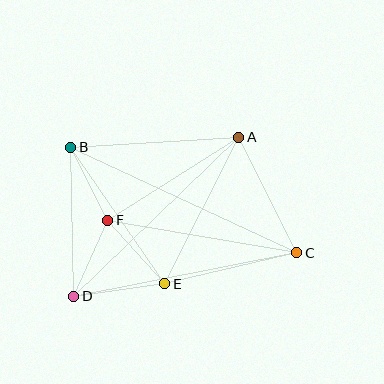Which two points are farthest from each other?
Points B and C are farthest from each other.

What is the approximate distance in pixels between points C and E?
The distance between C and E is approximately 136 pixels.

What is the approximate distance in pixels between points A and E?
The distance between A and E is approximately 164 pixels.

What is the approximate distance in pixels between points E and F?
The distance between E and F is approximately 85 pixels.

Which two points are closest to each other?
Points B and F are closest to each other.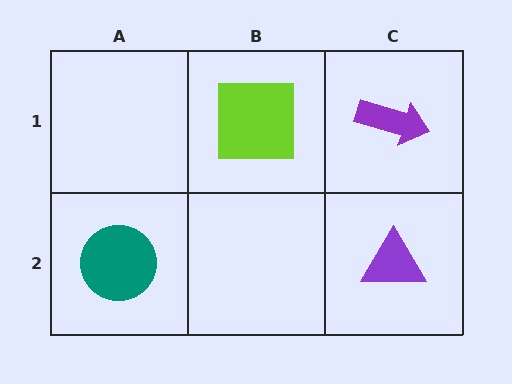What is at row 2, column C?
A purple triangle.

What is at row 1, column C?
A purple arrow.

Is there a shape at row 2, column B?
No, that cell is empty.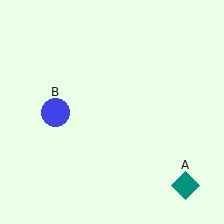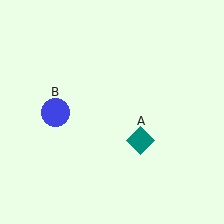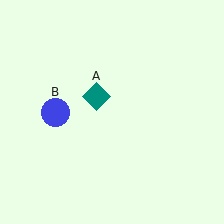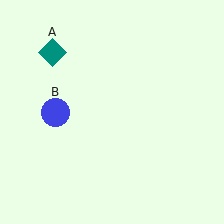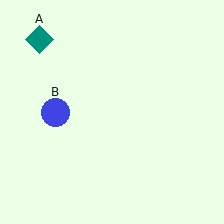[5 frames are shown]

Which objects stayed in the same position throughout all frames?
Blue circle (object B) remained stationary.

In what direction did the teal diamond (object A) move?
The teal diamond (object A) moved up and to the left.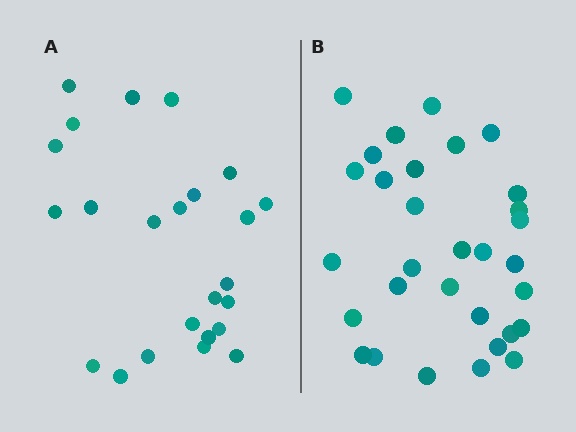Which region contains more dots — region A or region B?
Region B (the right region) has more dots.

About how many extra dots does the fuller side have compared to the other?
Region B has roughly 8 or so more dots than region A.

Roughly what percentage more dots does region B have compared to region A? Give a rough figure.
About 30% more.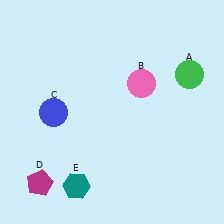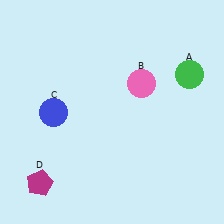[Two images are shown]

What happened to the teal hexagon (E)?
The teal hexagon (E) was removed in Image 2. It was in the bottom-left area of Image 1.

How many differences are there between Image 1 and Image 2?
There is 1 difference between the two images.